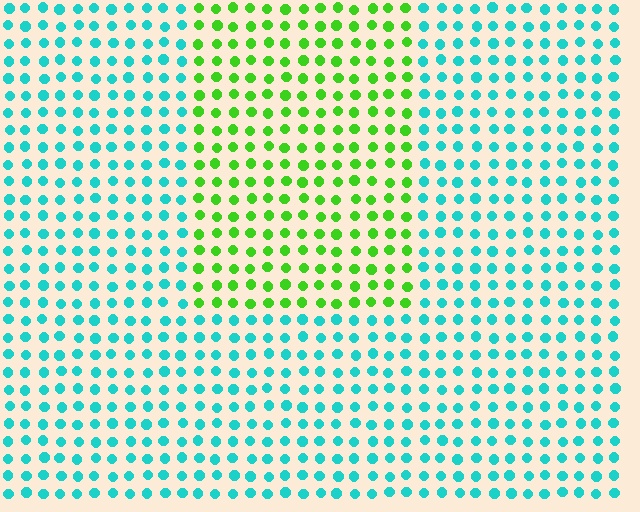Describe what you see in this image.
The image is filled with small cyan elements in a uniform arrangement. A rectangle-shaped region is visible where the elements are tinted to a slightly different hue, forming a subtle color boundary.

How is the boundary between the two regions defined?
The boundary is defined purely by a slight shift in hue (about 67 degrees). Spacing, size, and orientation are identical on both sides.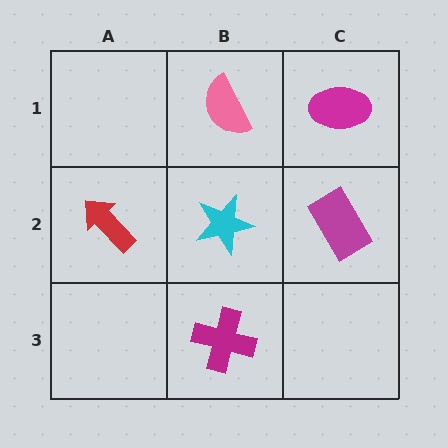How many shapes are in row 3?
1 shape.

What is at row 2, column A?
A red arrow.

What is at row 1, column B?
A pink semicircle.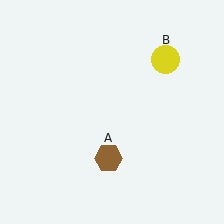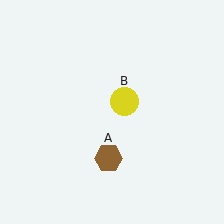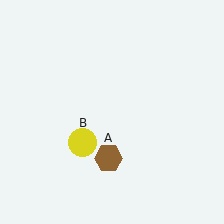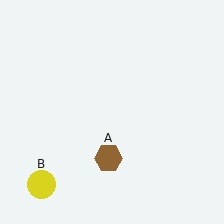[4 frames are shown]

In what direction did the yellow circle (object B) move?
The yellow circle (object B) moved down and to the left.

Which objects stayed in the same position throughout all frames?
Brown hexagon (object A) remained stationary.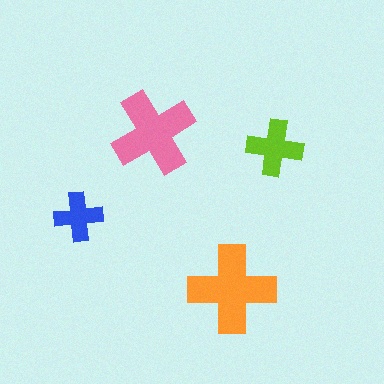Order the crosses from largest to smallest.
the orange one, the pink one, the lime one, the blue one.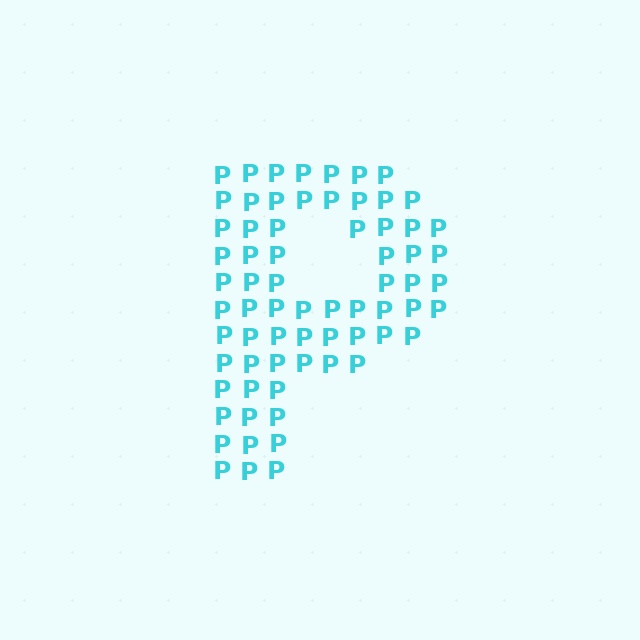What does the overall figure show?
The overall figure shows the letter P.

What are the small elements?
The small elements are letter P's.